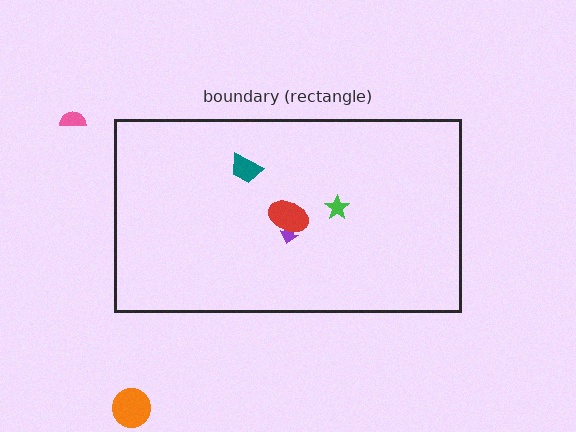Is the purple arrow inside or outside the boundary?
Inside.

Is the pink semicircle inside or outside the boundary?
Outside.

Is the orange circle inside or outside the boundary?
Outside.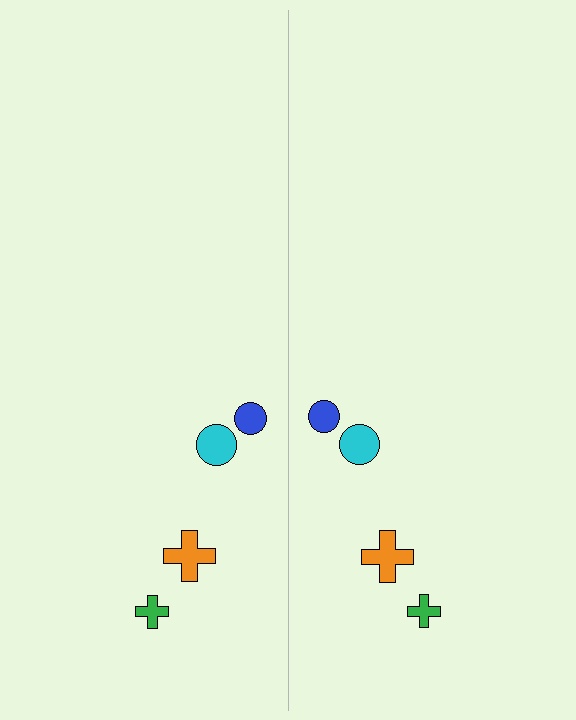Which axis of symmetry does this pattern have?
The pattern has a vertical axis of symmetry running through the center of the image.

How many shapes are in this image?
There are 8 shapes in this image.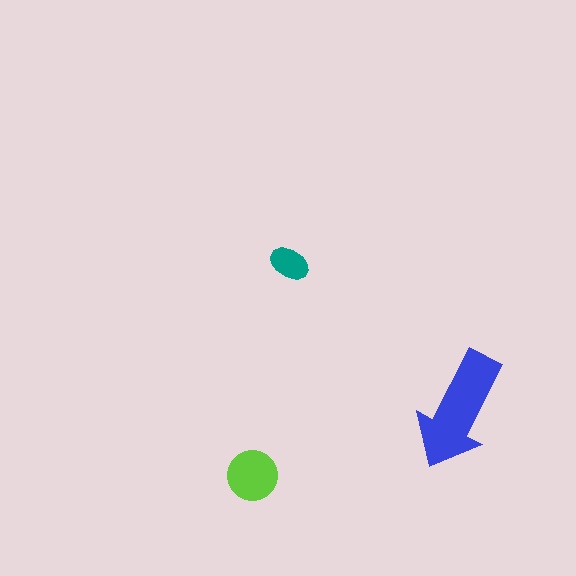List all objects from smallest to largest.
The teal ellipse, the lime circle, the blue arrow.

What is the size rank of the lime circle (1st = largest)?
2nd.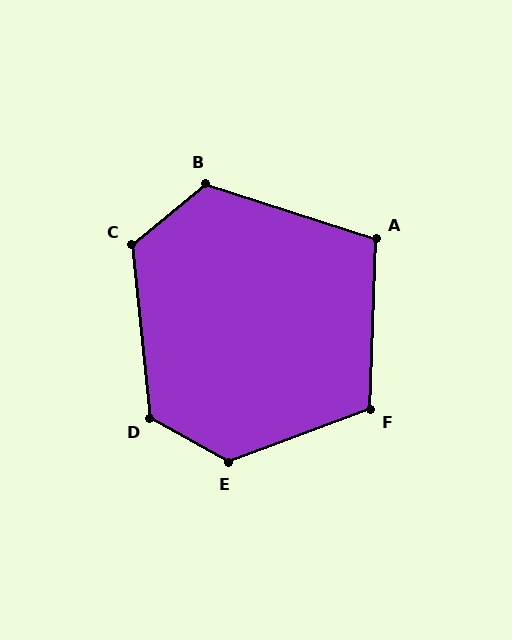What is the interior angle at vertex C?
Approximately 124 degrees (obtuse).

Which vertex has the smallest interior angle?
A, at approximately 106 degrees.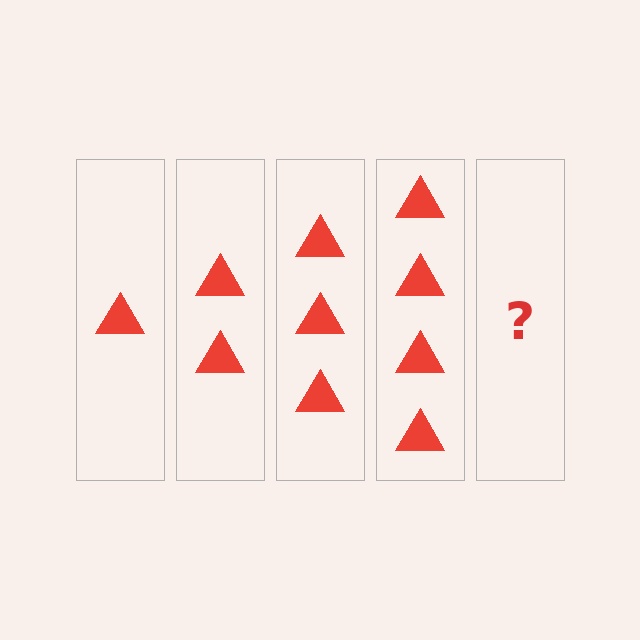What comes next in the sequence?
The next element should be 5 triangles.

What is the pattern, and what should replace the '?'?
The pattern is that each step adds one more triangle. The '?' should be 5 triangles.